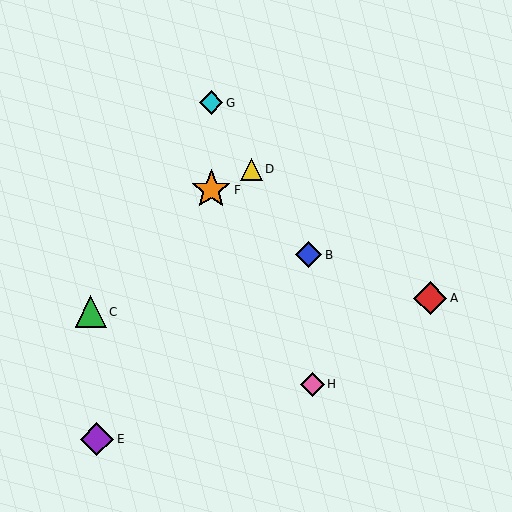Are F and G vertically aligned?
Yes, both are at x≈211.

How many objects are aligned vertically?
2 objects (F, G) are aligned vertically.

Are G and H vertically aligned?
No, G is at x≈211 and H is at x≈313.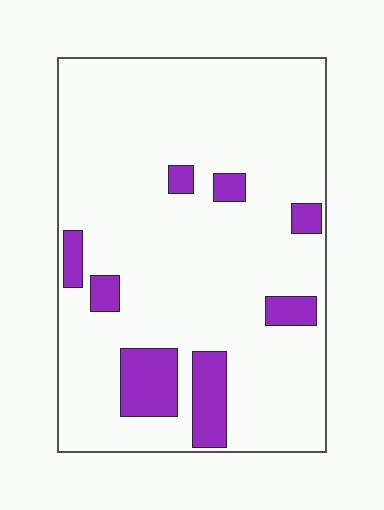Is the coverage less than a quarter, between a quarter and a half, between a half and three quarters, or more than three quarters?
Less than a quarter.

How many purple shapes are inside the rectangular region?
8.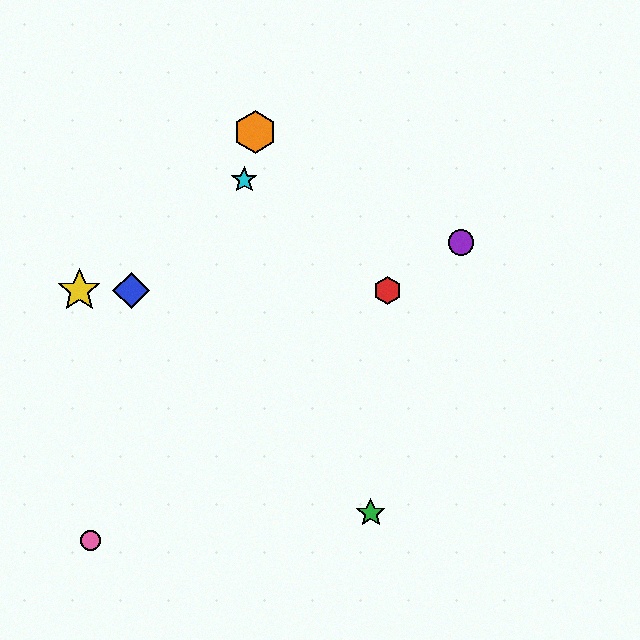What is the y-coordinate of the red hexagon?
The red hexagon is at y≈291.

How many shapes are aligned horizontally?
3 shapes (the red hexagon, the blue diamond, the yellow star) are aligned horizontally.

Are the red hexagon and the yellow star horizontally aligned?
Yes, both are at y≈291.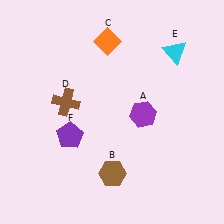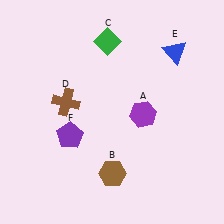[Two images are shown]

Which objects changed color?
C changed from orange to green. E changed from cyan to blue.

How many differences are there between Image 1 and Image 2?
There are 2 differences between the two images.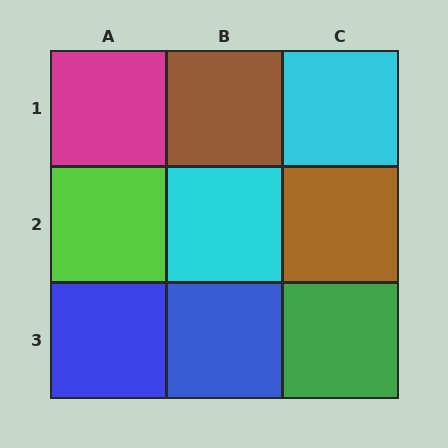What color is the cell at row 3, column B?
Blue.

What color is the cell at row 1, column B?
Brown.